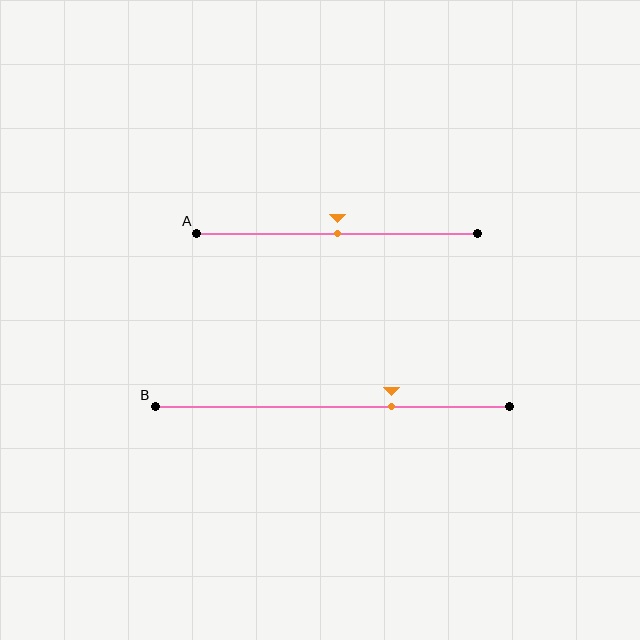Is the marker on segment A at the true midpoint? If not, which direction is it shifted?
Yes, the marker on segment A is at the true midpoint.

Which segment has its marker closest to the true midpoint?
Segment A has its marker closest to the true midpoint.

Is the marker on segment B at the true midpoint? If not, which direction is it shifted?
No, the marker on segment B is shifted to the right by about 17% of the segment length.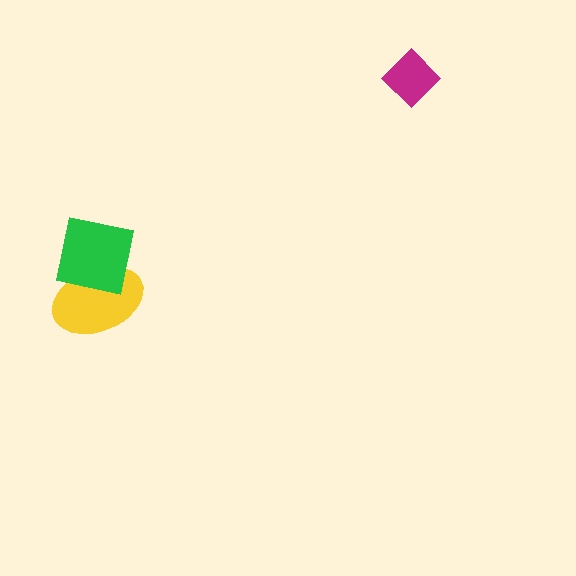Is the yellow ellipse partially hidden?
Yes, it is partially covered by another shape.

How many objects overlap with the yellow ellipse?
1 object overlaps with the yellow ellipse.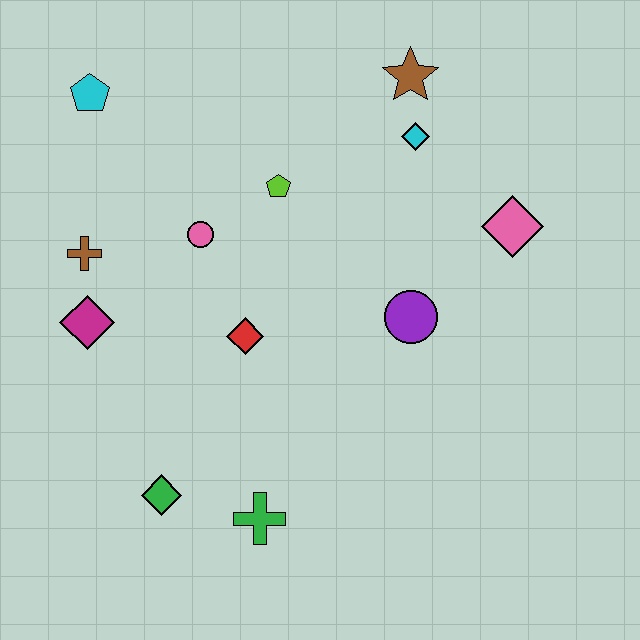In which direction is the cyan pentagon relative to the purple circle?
The cyan pentagon is to the left of the purple circle.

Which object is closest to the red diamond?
The pink circle is closest to the red diamond.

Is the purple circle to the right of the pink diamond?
No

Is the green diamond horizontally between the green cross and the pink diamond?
No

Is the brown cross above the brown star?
No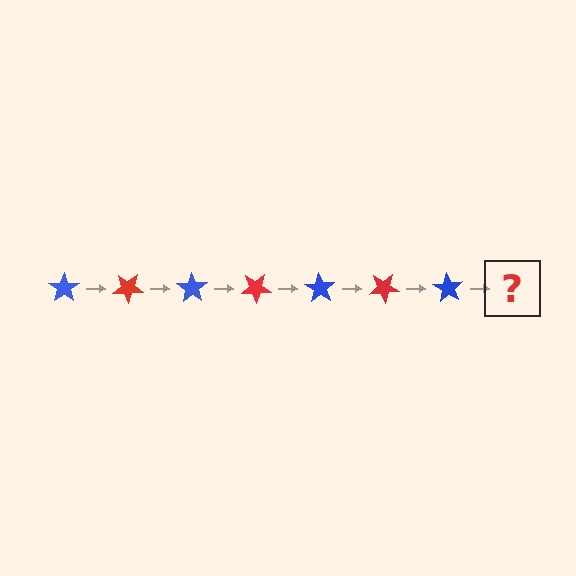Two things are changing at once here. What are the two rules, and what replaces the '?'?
The two rules are that it rotates 35 degrees each step and the color cycles through blue and red. The '?' should be a red star, rotated 245 degrees from the start.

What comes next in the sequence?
The next element should be a red star, rotated 245 degrees from the start.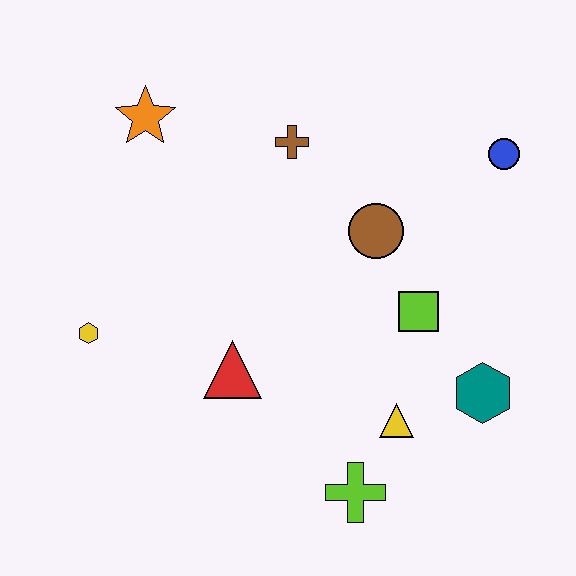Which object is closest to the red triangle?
The yellow hexagon is closest to the red triangle.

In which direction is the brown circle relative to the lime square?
The brown circle is above the lime square.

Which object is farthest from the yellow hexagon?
The blue circle is farthest from the yellow hexagon.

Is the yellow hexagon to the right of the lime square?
No